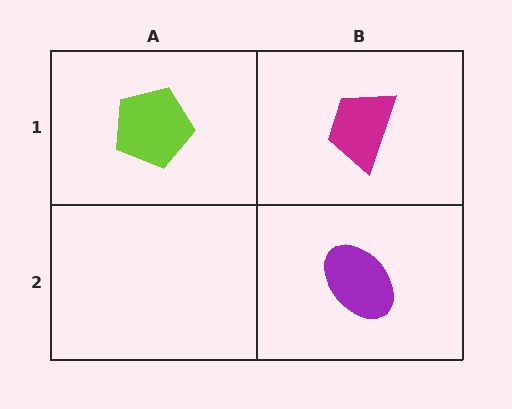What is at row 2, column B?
A purple ellipse.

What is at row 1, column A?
A lime pentagon.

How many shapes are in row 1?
2 shapes.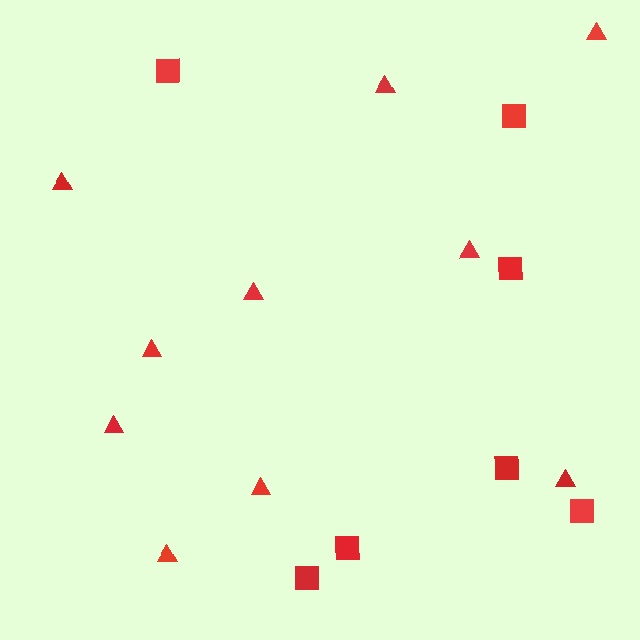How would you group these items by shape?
There are 2 groups: one group of triangles (10) and one group of squares (7).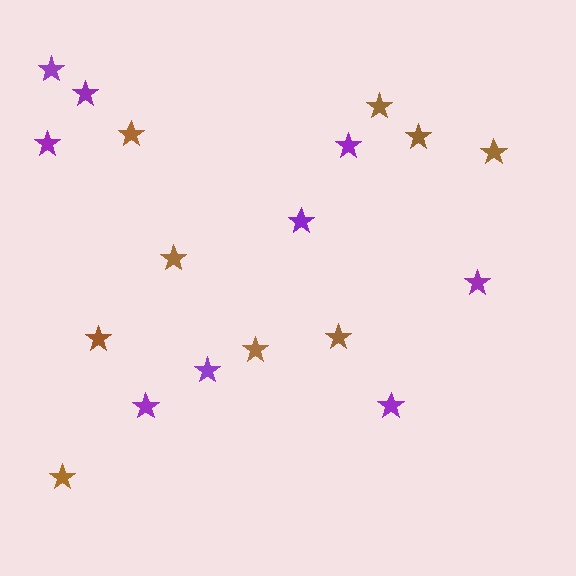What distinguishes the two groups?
There are 2 groups: one group of brown stars (9) and one group of purple stars (9).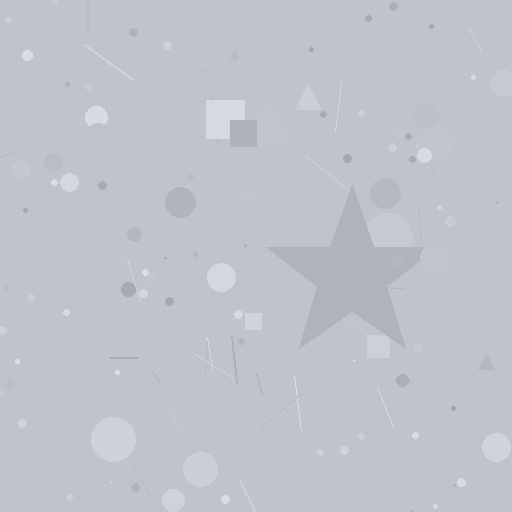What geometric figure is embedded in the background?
A star is embedded in the background.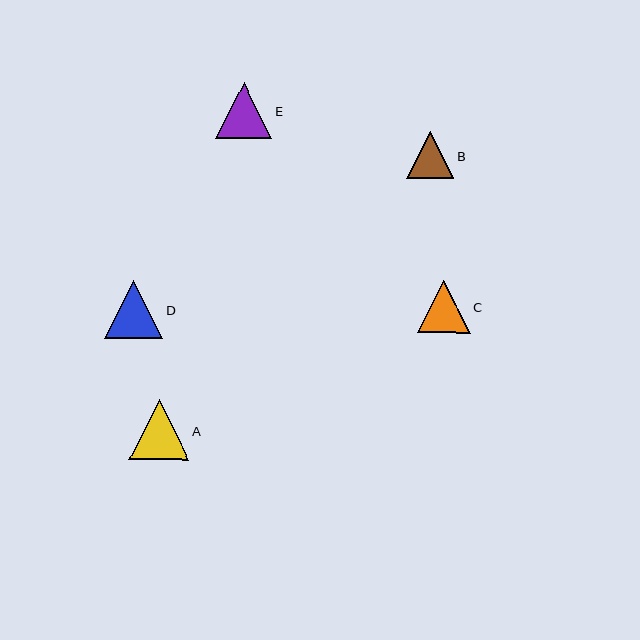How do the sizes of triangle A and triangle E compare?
Triangle A and triangle E are approximately the same size.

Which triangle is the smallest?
Triangle B is the smallest with a size of approximately 47 pixels.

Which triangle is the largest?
Triangle A is the largest with a size of approximately 59 pixels.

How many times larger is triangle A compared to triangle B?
Triangle A is approximately 1.3 times the size of triangle B.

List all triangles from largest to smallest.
From largest to smallest: A, D, E, C, B.